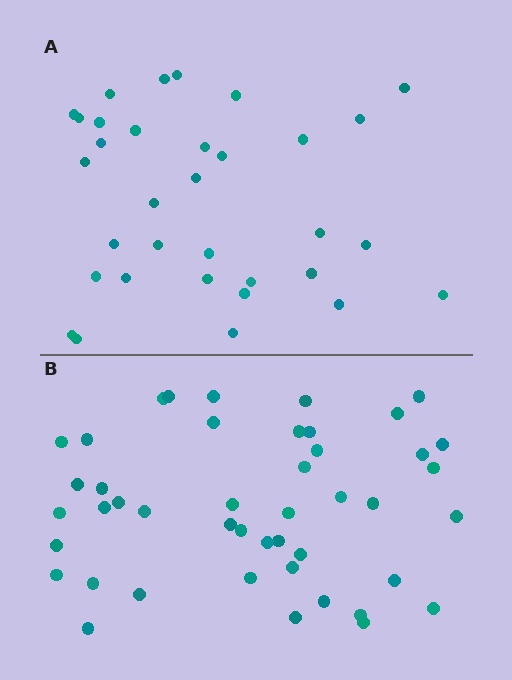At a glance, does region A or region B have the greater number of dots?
Region B (the bottom region) has more dots.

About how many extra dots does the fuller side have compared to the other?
Region B has roughly 12 or so more dots than region A.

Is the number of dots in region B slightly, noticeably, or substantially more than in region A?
Region B has noticeably more, but not dramatically so. The ratio is roughly 1.4 to 1.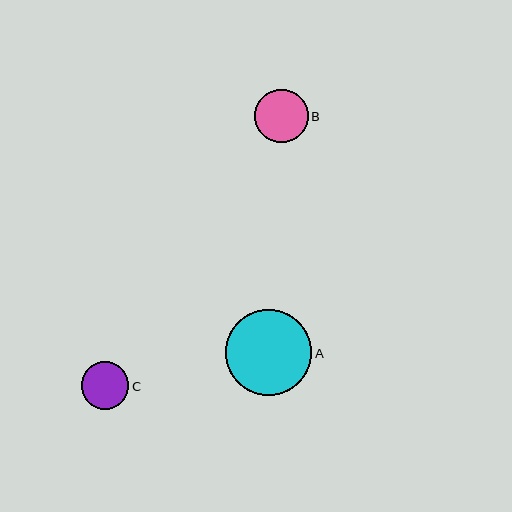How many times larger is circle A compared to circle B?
Circle A is approximately 1.6 times the size of circle B.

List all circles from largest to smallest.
From largest to smallest: A, B, C.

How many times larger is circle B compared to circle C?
Circle B is approximately 1.1 times the size of circle C.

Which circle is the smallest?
Circle C is the smallest with a size of approximately 48 pixels.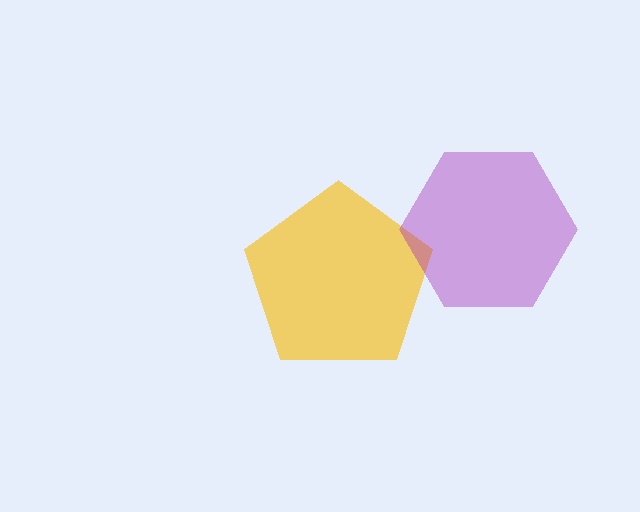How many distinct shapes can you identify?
There are 2 distinct shapes: a yellow pentagon, a purple hexagon.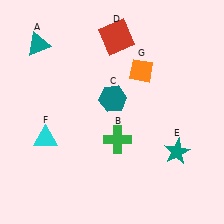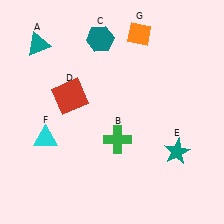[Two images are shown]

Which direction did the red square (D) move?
The red square (D) moved down.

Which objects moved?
The objects that moved are: the teal hexagon (C), the red square (D), the orange diamond (G).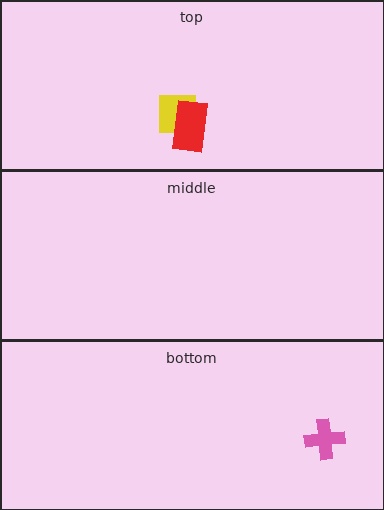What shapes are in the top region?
The yellow square, the red rectangle.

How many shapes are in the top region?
2.